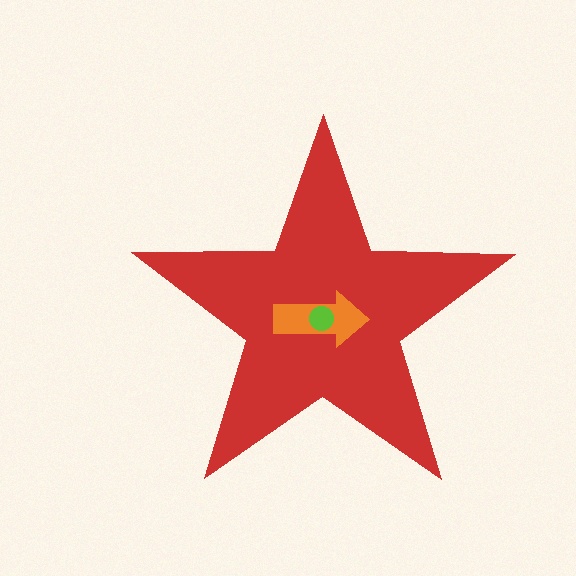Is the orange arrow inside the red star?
Yes.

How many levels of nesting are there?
3.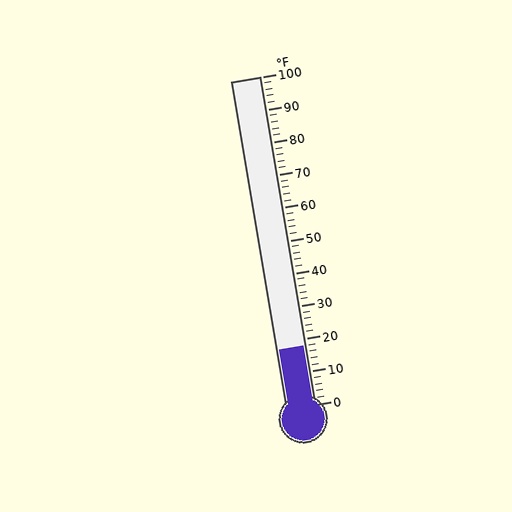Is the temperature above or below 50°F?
The temperature is below 50°F.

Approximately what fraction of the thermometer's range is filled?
The thermometer is filled to approximately 20% of its range.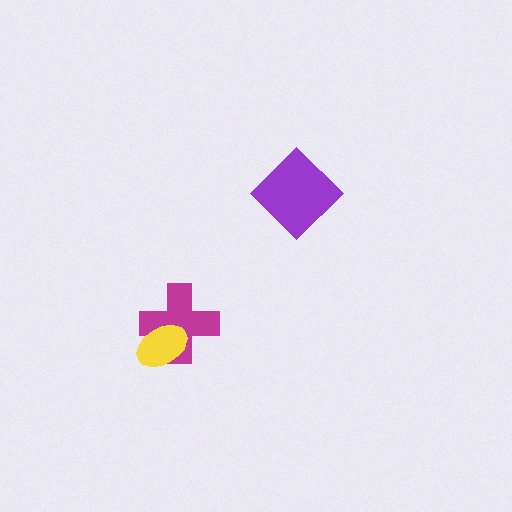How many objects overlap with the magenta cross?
1 object overlaps with the magenta cross.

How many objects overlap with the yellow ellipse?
1 object overlaps with the yellow ellipse.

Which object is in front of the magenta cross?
The yellow ellipse is in front of the magenta cross.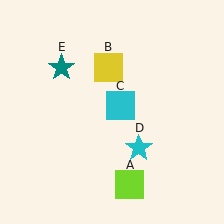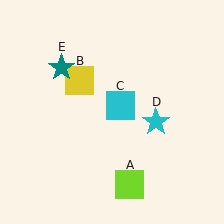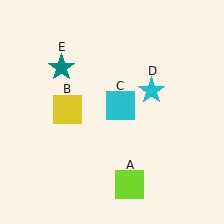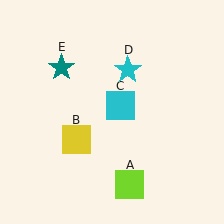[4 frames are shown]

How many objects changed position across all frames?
2 objects changed position: yellow square (object B), cyan star (object D).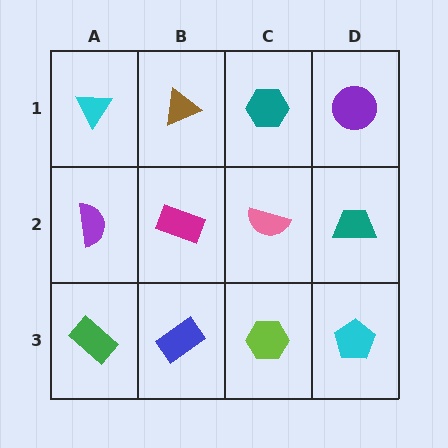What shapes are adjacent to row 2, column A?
A cyan triangle (row 1, column A), a green rectangle (row 3, column A), a magenta rectangle (row 2, column B).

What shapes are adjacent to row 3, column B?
A magenta rectangle (row 2, column B), a green rectangle (row 3, column A), a lime hexagon (row 3, column C).